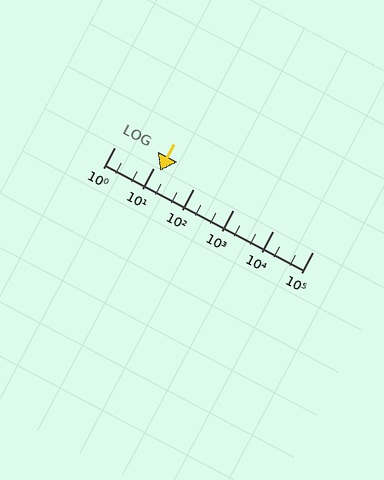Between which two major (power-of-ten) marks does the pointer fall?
The pointer is between 10 and 100.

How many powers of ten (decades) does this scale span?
The scale spans 5 decades, from 1 to 100000.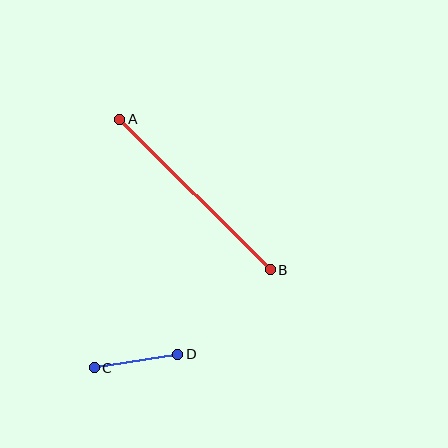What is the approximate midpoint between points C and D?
The midpoint is at approximately (136, 361) pixels.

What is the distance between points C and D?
The distance is approximately 84 pixels.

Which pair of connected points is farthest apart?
Points A and B are farthest apart.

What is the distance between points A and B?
The distance is approximately 213 pixels.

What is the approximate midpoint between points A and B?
The midpoint is at approximately (195, 194) pixels.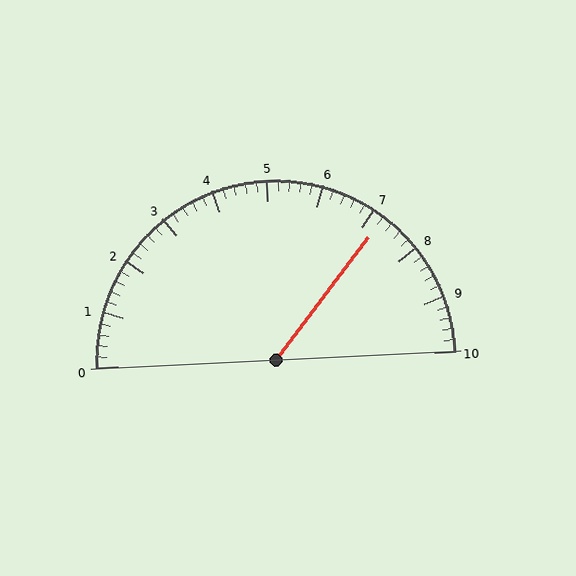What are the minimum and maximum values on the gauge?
The gauge ranges from 0 to 10.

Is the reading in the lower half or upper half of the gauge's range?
The reading is in the upper half of the range (0 to 10).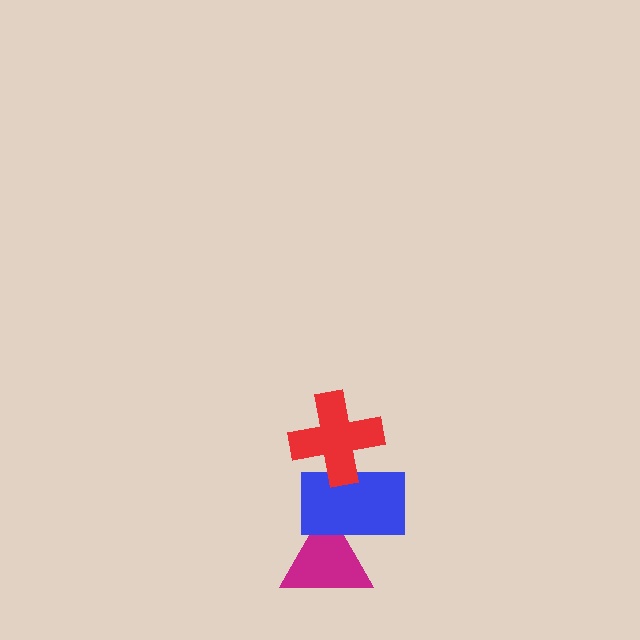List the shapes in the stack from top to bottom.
From top to bottom: the red cross, the blue rectangle, the magenta triangle.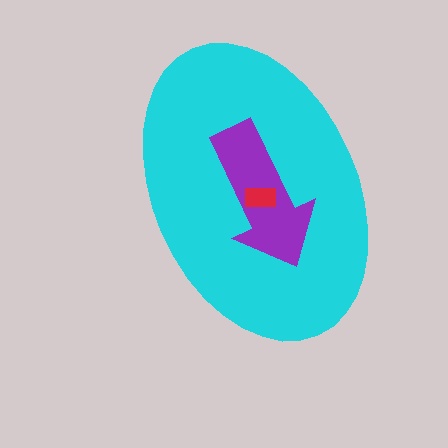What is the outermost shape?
The cyan ellipse.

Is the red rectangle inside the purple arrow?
Yes.